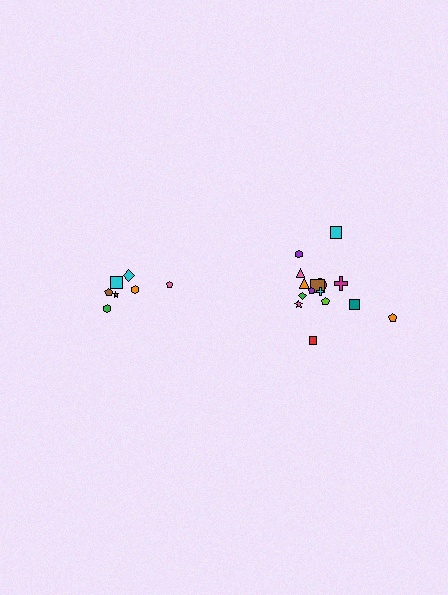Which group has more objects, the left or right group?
The right group.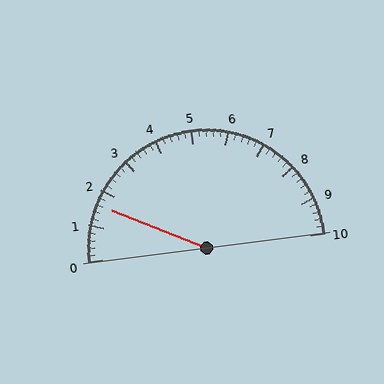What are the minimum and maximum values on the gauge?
The gauge ranges from 0 to 10.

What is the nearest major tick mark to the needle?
The nearest major tick mark is 2.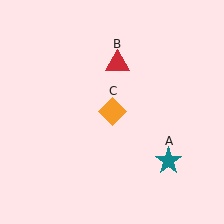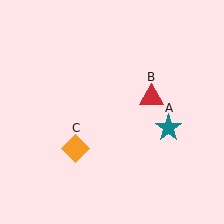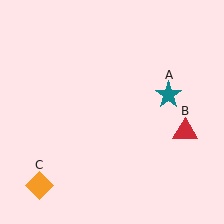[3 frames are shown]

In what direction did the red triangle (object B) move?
The red triangle (object B) moved down and to the right.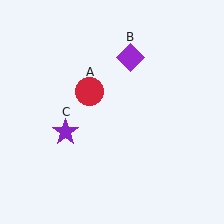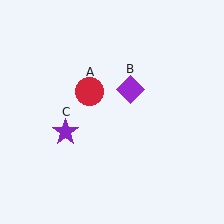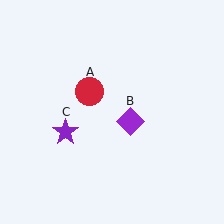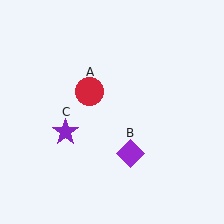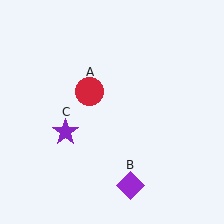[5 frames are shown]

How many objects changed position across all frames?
1 object changed position: purple diamond (object B).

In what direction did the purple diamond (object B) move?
The purple diamond (object B) moved down.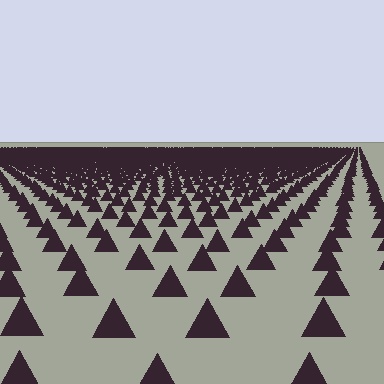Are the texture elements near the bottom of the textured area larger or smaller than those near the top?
Larger. Near the bottom, elements are closer to the viewer and appear at a bigger on-screen size.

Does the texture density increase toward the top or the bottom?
Density increases toward the top.